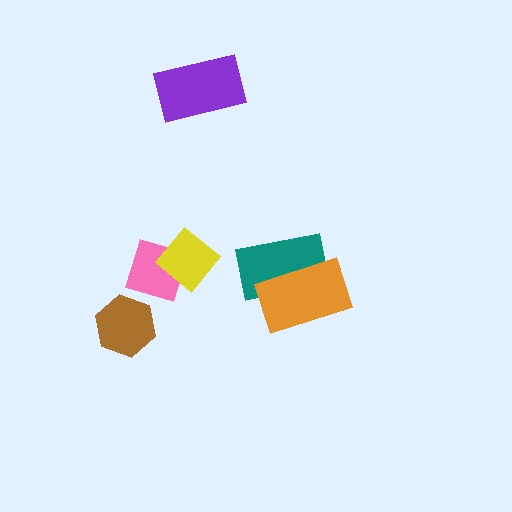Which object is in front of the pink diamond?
The yellow diamond is in front of the pink diamond.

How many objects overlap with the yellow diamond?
1 object overlaps with the yellow diamond.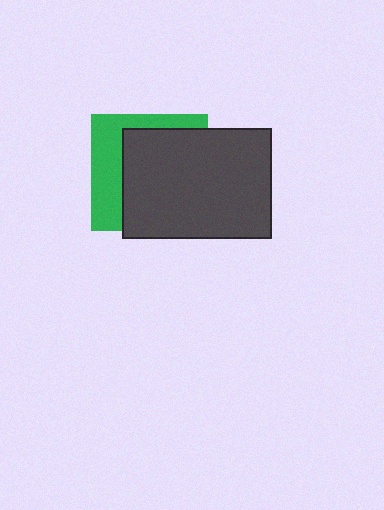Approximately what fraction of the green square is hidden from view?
Roughly 65% of the green square is hidden behind the dark gray rectangle.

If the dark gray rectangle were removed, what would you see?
You would see the complete green square.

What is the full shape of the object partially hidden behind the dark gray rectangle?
The partially hidden object is a green square.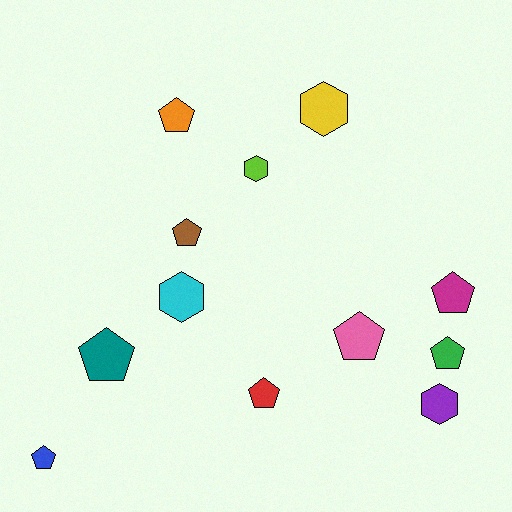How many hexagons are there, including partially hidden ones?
There are 4 hexagons.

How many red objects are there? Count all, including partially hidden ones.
There is 1 red object.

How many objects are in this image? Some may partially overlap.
There are 12 objects.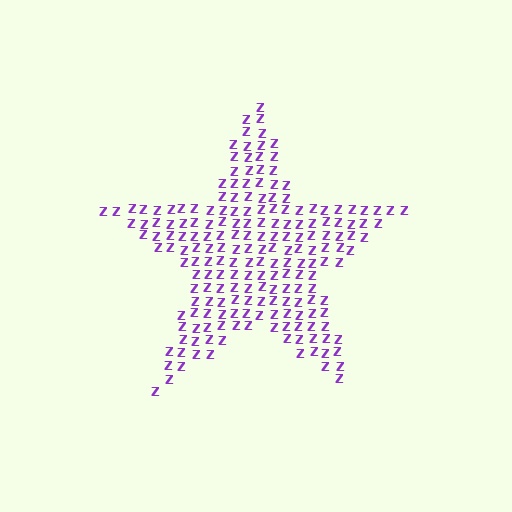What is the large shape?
The large shape is a star.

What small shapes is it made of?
It is made of small letter Z's.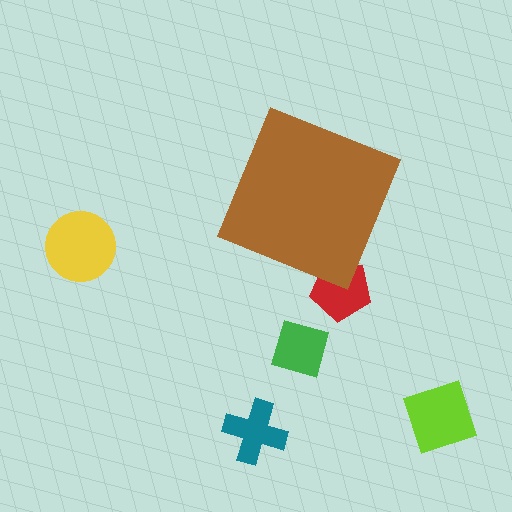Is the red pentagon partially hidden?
Yes, the red pentagon is partially hidden behind the brown diamond.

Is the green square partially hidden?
No, the green square is fully visible.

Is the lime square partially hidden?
No, the lime square is fully visible.